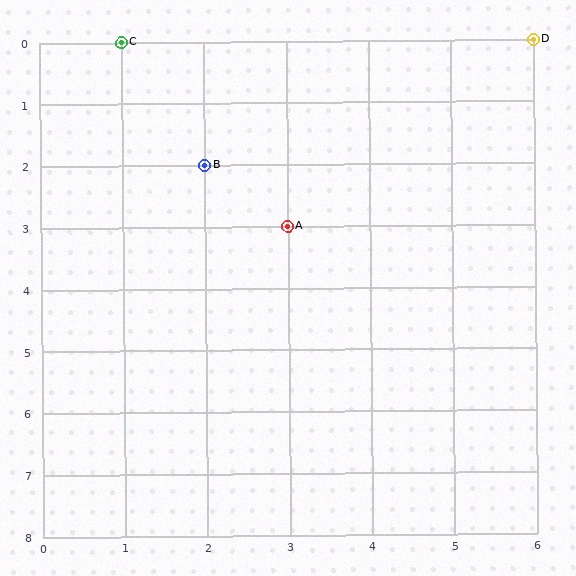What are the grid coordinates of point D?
Point D is at grid coordinates (6, 0).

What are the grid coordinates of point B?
Point B is at grid coordinates (2, 2).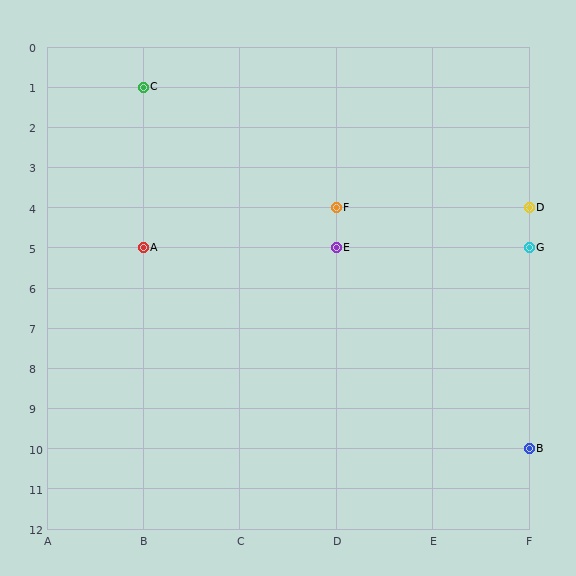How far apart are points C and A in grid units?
Points C and A are 4 rows apart.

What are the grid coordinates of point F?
Point F is at grid coordinates (D, 4).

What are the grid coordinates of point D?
Point D is at grid coordinates (F, 4).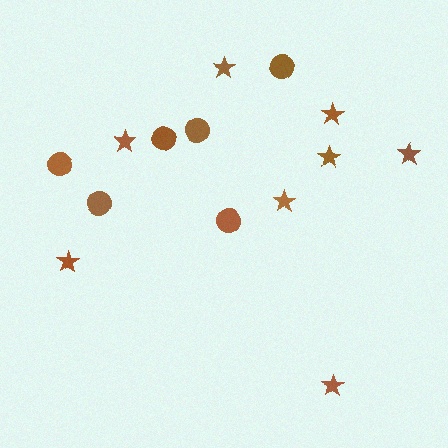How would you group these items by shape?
There are 2 groups: one group of circles (6) and one group of stars (8).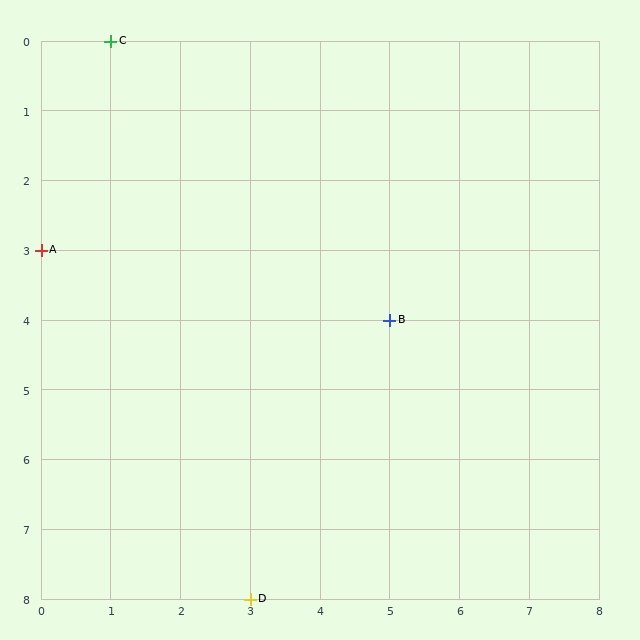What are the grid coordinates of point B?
Point B is at grid coordinates (5, 4).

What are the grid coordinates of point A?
Point A is at grid coordinates (0, 3).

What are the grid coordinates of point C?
Point C is at grid coordinates (1, 0).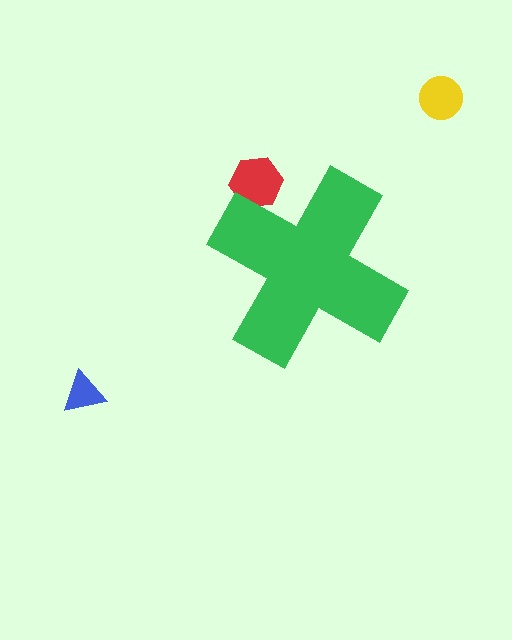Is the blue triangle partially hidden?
No, the blue triangle is fully visible.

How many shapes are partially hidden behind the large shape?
1 shape is partially hidden.